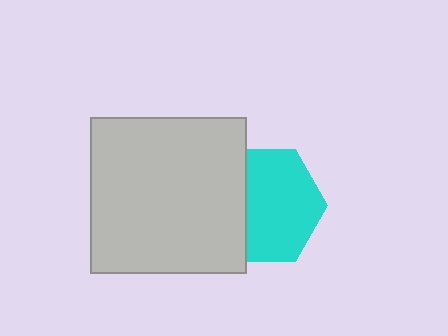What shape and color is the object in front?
The object in front is a light gray square.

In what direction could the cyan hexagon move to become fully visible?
The cyan hexagon could move right. That would shift it out from behind the light gray square entirely.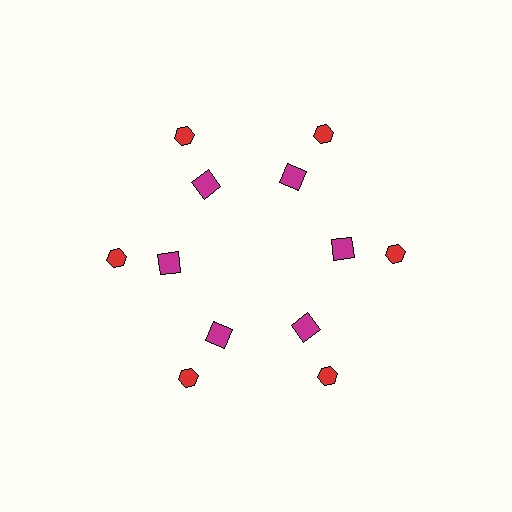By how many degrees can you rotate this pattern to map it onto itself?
The pattern maps onto itself every 60 degrees of rotation.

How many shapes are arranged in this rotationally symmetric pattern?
There are 12 shapes, arranged in 6 groups of 2.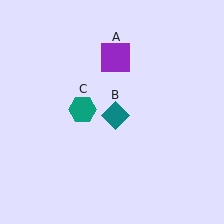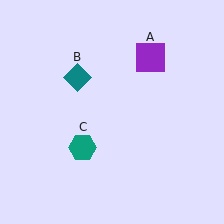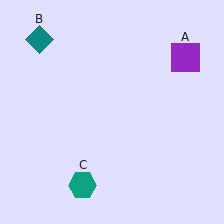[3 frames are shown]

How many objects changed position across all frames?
3 objects changed position: purple square (object A), teal diamond (object B), teal hexagon (object C).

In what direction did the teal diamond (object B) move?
The teal diamond (object B) moved up and to the left.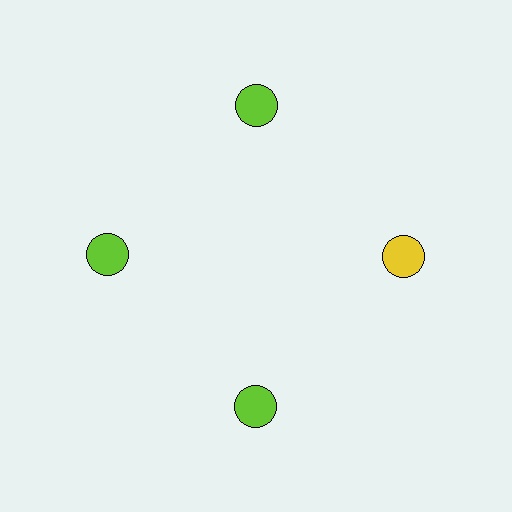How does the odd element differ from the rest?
It has a different color: yellow instead of lime.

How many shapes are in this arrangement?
There are 4 shapes arranged in a ring pattern.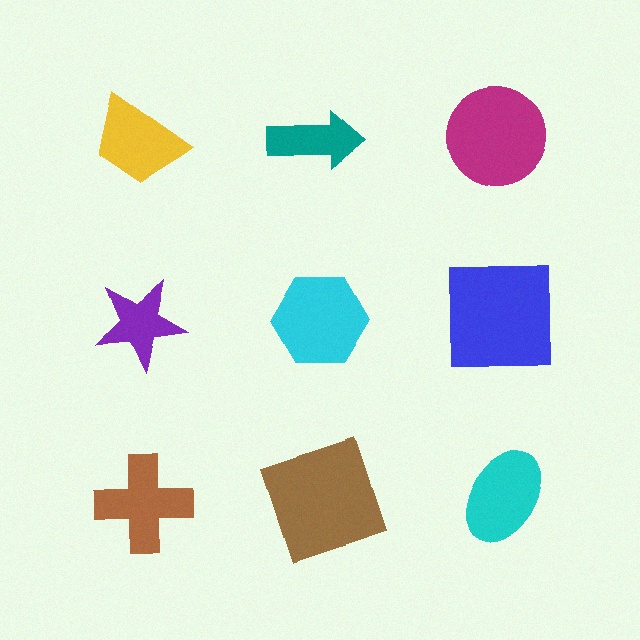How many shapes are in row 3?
3 shapes.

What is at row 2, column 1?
A purple star.